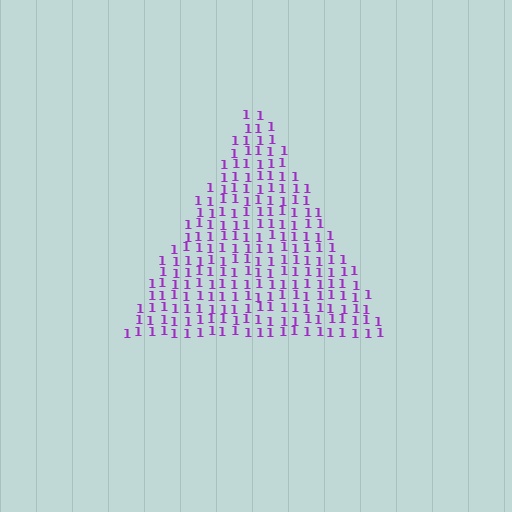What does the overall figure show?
The overall figure shows a triangle.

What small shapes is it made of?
It is made of small digit 1's.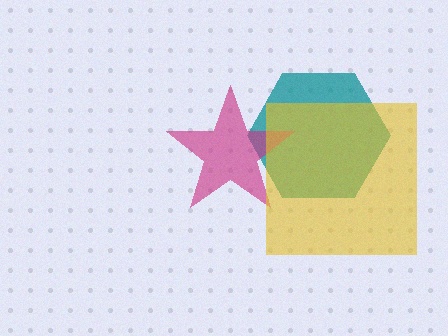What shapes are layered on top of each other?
The layered shapes are: a teal hexagon, a magenta star, a yellow square.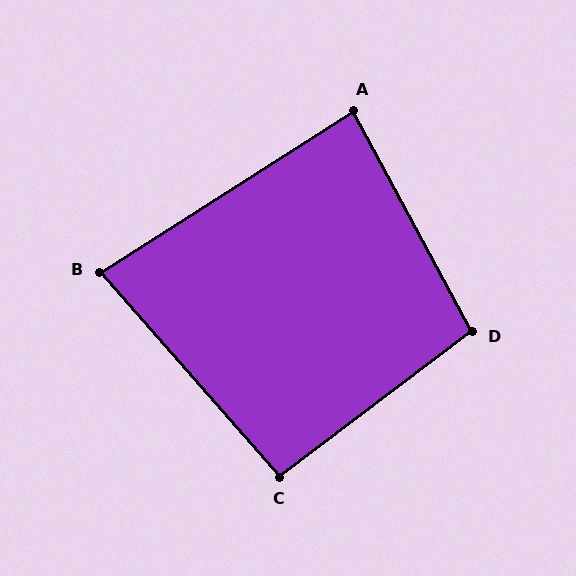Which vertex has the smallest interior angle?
B, at approximately 81 degrees.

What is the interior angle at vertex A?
Approximately 86 degrees (approximately right).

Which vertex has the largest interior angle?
D, at approximately 99 degrees.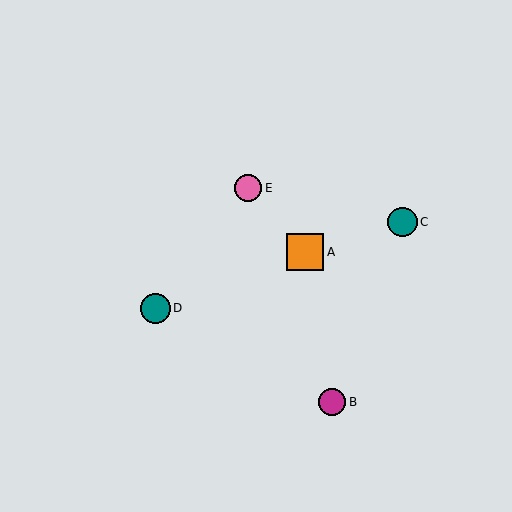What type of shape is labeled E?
Shape E is a pink circle.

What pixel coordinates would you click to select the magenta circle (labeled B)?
Click at (332, 402) to select the magenta circle B.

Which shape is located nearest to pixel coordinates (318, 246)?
The orange square (labeled A) at (305, 252) is nearest to that location.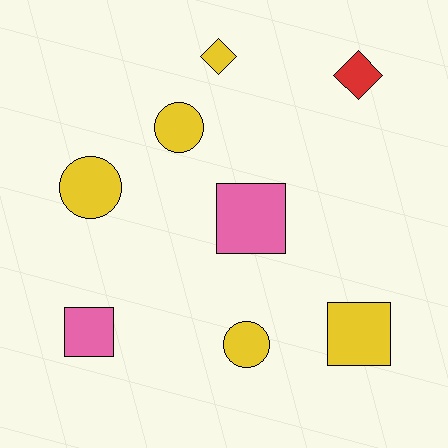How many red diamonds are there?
There is 1 red diamond.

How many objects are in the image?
There are 8 objects.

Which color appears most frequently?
Yellow, with 5 objects.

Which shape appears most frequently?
Square, with 3 objects.